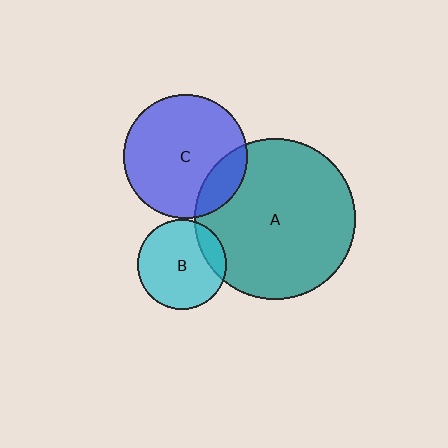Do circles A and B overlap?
Yes.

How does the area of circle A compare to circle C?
Approximately 1.7 times.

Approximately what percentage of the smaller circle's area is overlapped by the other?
Approximately 15%.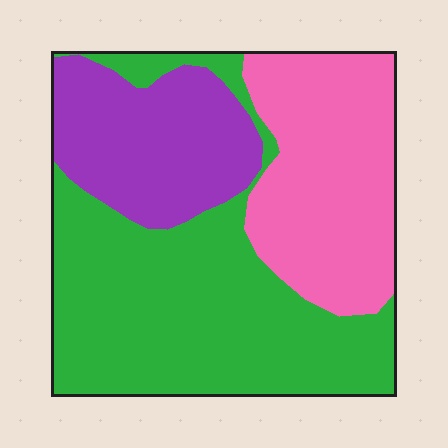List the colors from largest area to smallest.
From largest to smallest: green, pink, purple.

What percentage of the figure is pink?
Pink covers roughly 30% of the figure.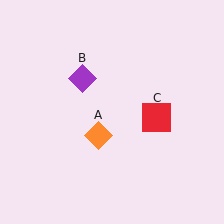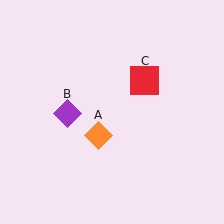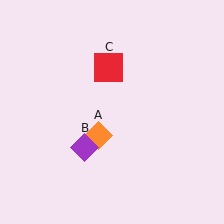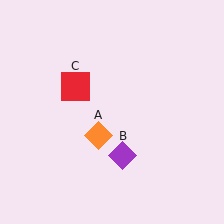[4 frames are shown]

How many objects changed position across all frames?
2 objects changed position: purple diamond (object B), red square (object C).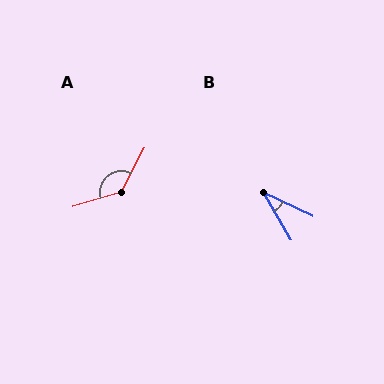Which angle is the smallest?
B, at approximately 35 degrees.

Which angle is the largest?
A, at approximately 134 degrees.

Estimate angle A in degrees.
Approximately 134 degrees.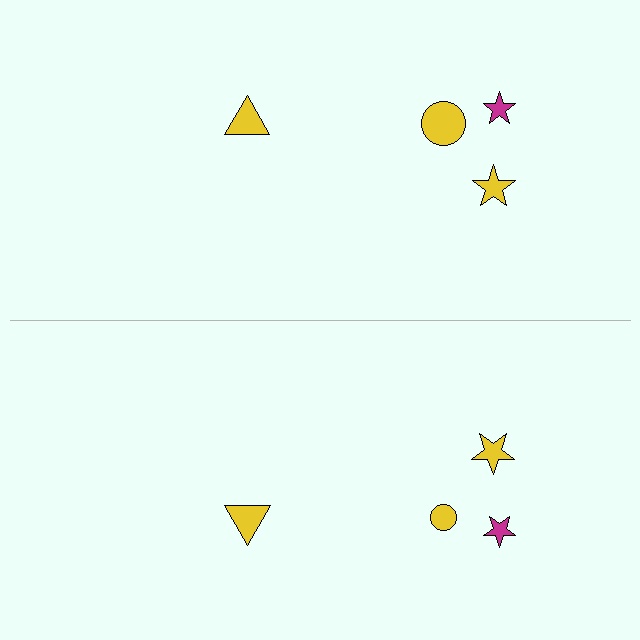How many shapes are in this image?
There are 8 shapes in this image.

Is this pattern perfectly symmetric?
No, the pattern is not perfectly symmetric. The yellow circle on the bottom side has a different size than its mirror counterpart.